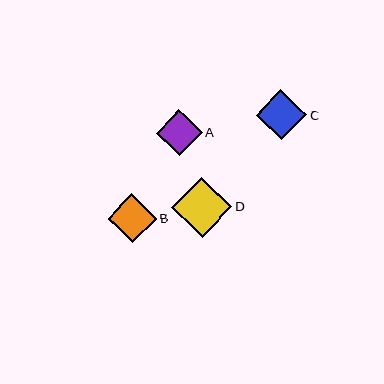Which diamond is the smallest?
Diamond A is the smallest with a size of approximately 46 pixels.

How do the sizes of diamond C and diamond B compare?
Diamond C and diamond B are approximately the same size.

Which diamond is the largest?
Diamond D is the largest with a size of approximately 60 pixels.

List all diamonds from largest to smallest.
From largest to smallest: D, C, B, A.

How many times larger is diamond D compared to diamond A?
Diamond D is approximately 1.3 times the size of diamond A.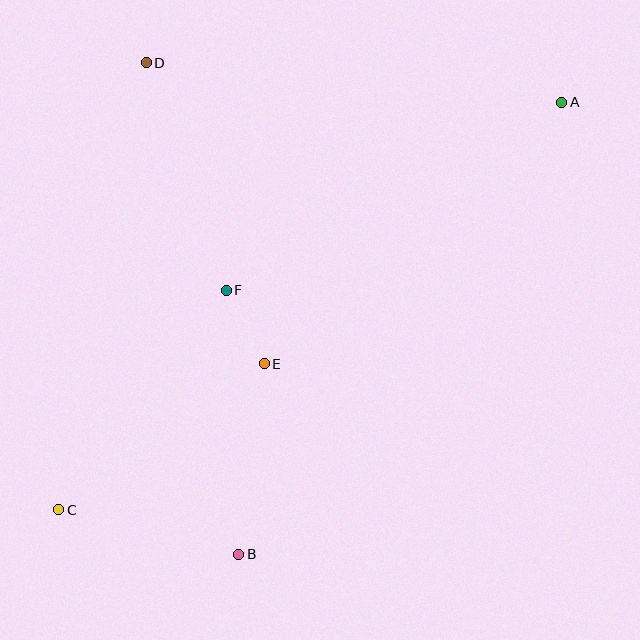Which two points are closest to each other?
Points E and F are closest to each other.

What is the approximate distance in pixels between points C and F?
The distance between C and F is approximately 276 pixels.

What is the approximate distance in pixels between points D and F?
The distance between D and F is approximately 241 pixels.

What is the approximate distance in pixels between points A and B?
The distance between A and B is approximately 556 pixels.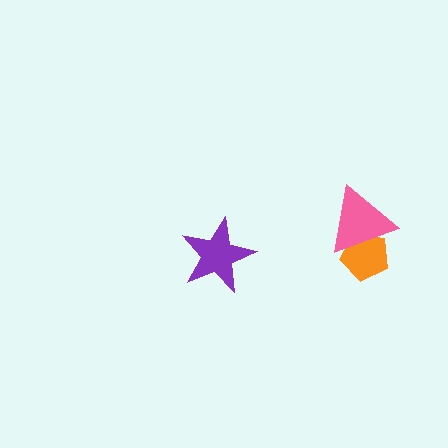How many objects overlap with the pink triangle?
1 object overlaps with the pink triangle.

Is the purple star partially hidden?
No, no other shape covers it.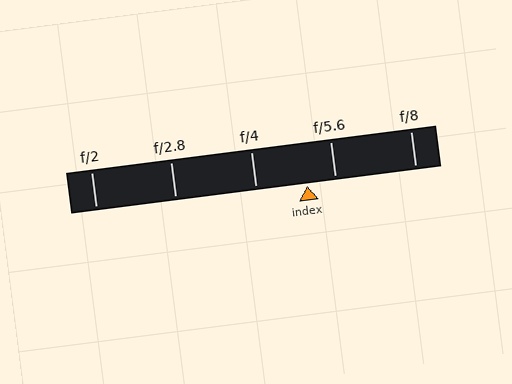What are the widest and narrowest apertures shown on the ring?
The widest aperture shown is f/2 and the narrowest is f/8.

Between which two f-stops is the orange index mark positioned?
The index mark is between f/4 and f/5.6.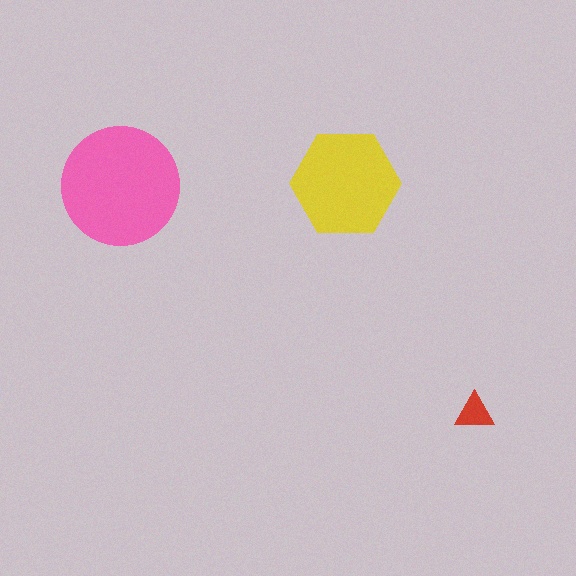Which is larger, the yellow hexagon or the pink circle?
The pink circle.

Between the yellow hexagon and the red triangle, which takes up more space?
The yellow hexagon.